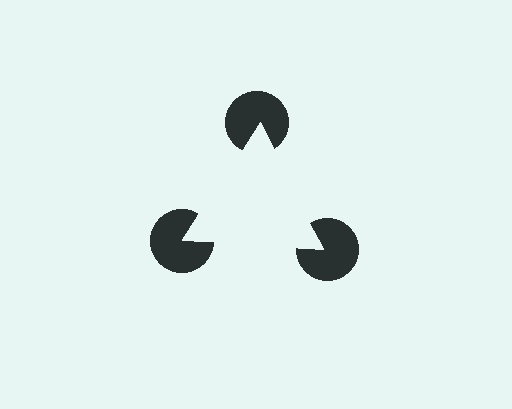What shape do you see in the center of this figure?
An illusory triangle — its edges are inferred from the aligned wedge cuts in the pac-man discs, not physically drawn.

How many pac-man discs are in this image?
There are 3 — one at each vertex of the illusory triangle.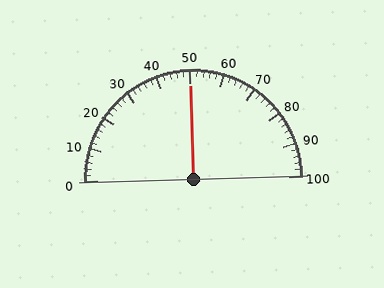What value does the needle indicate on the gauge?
The needle indicates approximately 50.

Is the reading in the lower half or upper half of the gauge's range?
The reading is in the upper half of the range (0 to 100).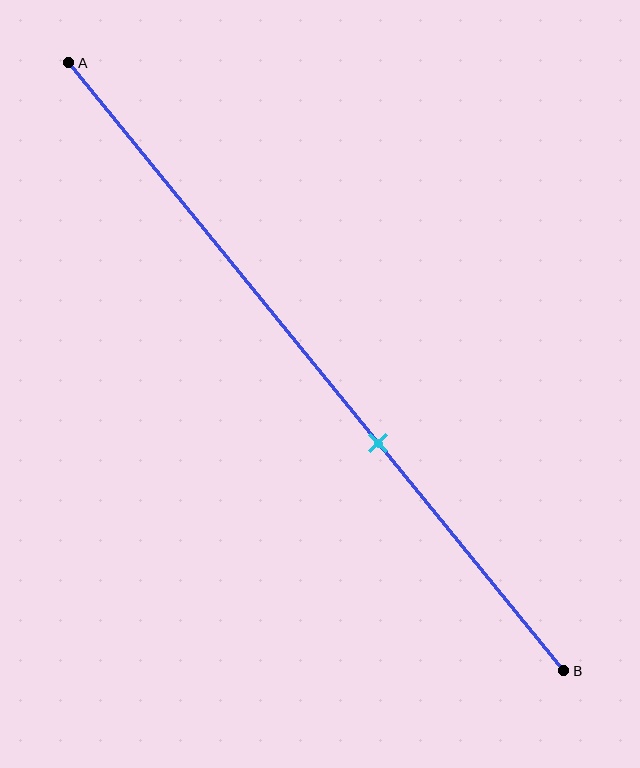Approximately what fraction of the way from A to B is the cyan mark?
The cyan mark is approximately 65% of the way from A to B.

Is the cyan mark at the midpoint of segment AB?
No, the mark is at about 65% from A, not at the 50% midpoint.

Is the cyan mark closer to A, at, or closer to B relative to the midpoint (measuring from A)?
The cyan mark is closer to point B than the midpoint of segment AB.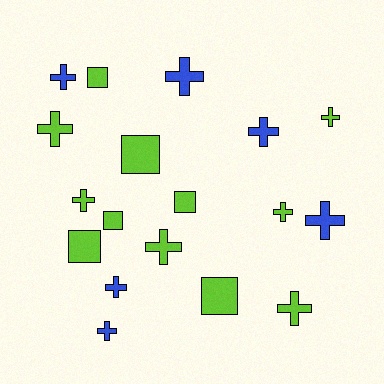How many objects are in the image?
There are 18 objects.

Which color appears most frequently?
Lime, with 12 objects.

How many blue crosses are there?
There are 6 blue crosses.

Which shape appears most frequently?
Cross, with 12 objects.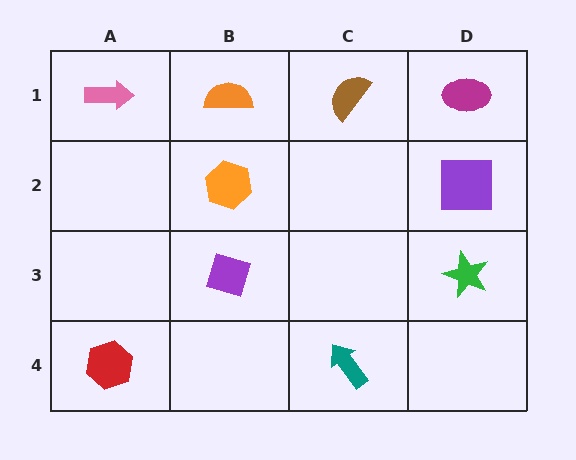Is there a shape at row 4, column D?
No, that cell is empty.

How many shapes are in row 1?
4 shapes.